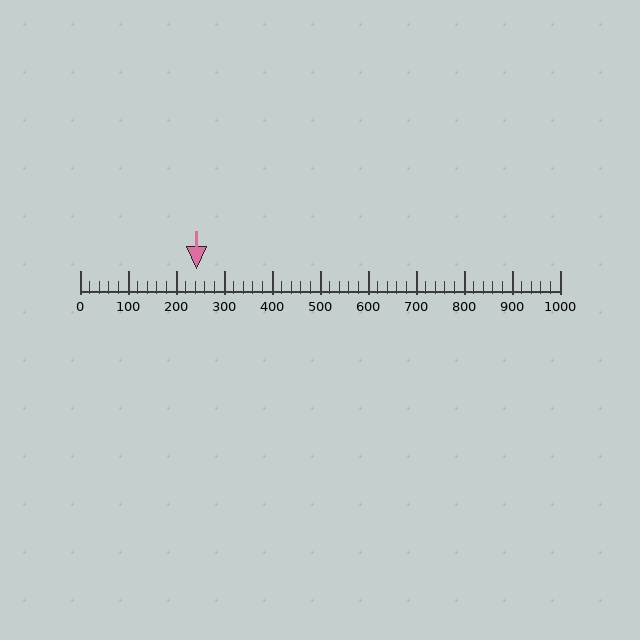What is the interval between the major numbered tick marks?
The major tick marks are spaced 100 units apart.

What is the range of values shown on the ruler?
The ruler shows values from 0 to 1000.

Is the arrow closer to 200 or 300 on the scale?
The arrow is closer to 200.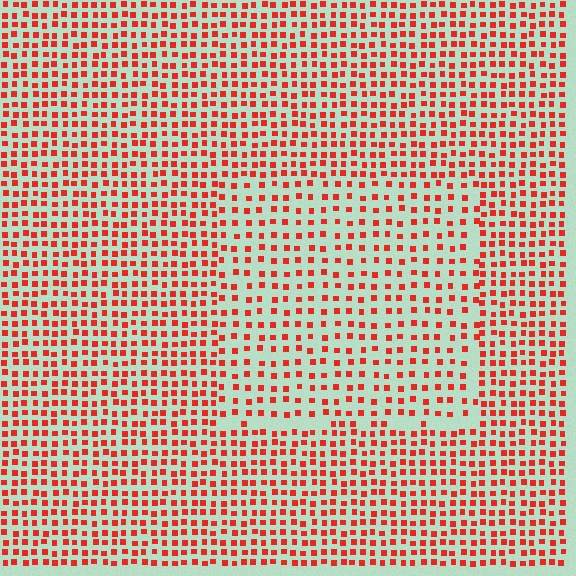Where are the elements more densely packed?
The elements are more densely packed outside the rectangle boundary.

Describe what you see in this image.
The image contains small red elements arranged at two different densities. A rectangle-shaped region is visible where the elements are less densely packed than the surrounding area.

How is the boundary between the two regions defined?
The boundary is defined by a change in element density (approximately 1.6x ratio). All elements are the same color, size, and shape.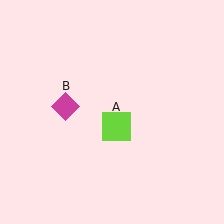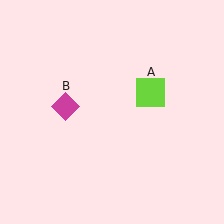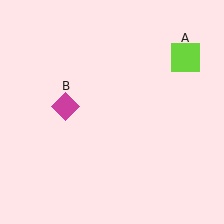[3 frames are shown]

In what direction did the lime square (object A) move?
The lime square (object A) moved up and to the right.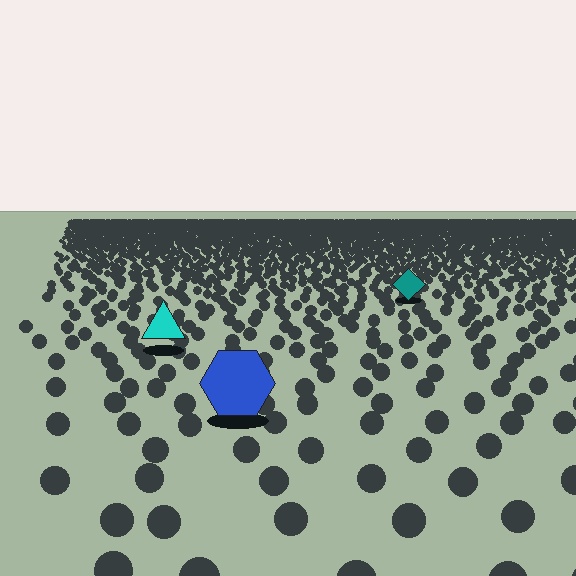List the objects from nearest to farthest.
From nearest to farthest: the blue hexagon, the cyan triangle, the teal diamond.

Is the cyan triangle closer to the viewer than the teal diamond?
Yes. The cyan triangle is closer — you can tell from the texture gradient: the ground texture is coarser near it.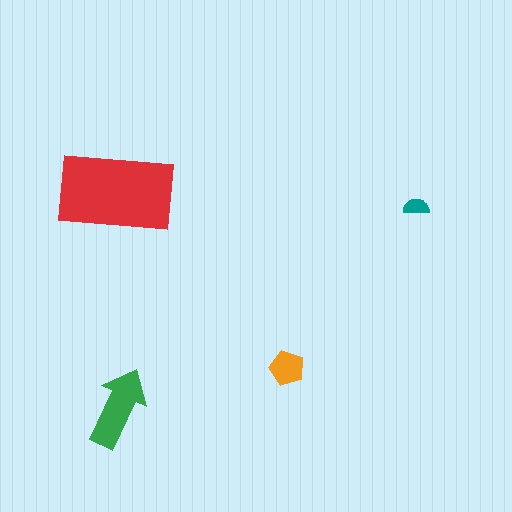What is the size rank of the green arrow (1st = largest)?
2nd.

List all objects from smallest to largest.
The teal semicircle, the orange pentagon, the green arrow, the red rectangle.